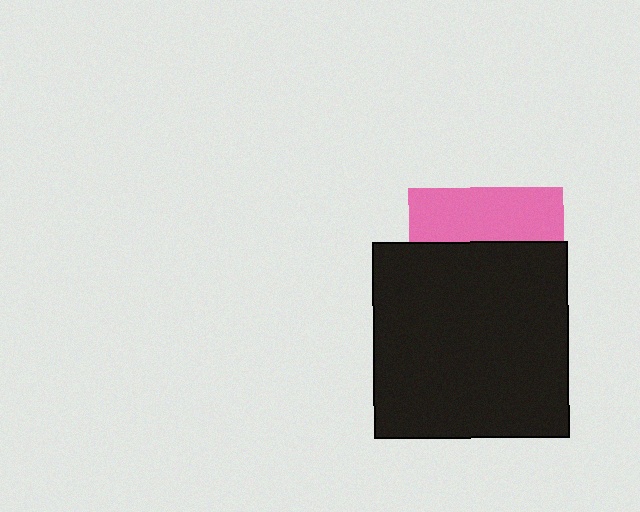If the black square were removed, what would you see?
You would see the complete pink square.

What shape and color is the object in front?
The object in front is a black square.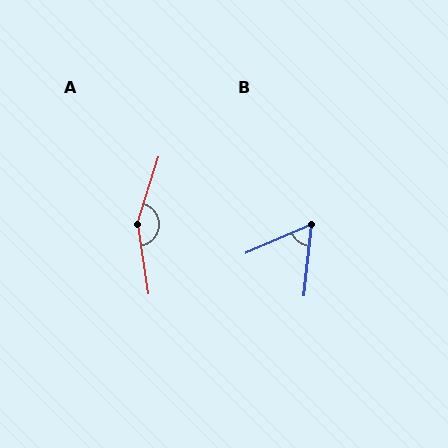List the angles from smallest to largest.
B (61°), A (154°).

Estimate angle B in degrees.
Approximately 61 degrees.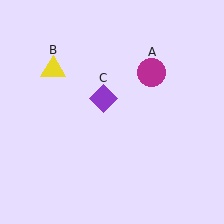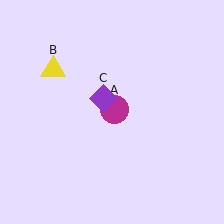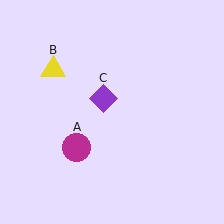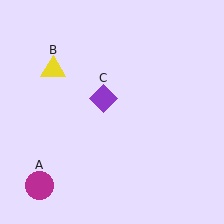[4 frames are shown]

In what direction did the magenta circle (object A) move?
The magenta circle (object A) moved down and to the left.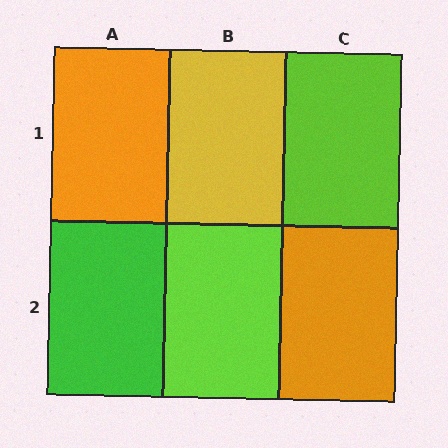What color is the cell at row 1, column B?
Yellow.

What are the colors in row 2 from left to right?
Green, lime, orange.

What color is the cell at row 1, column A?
Orange.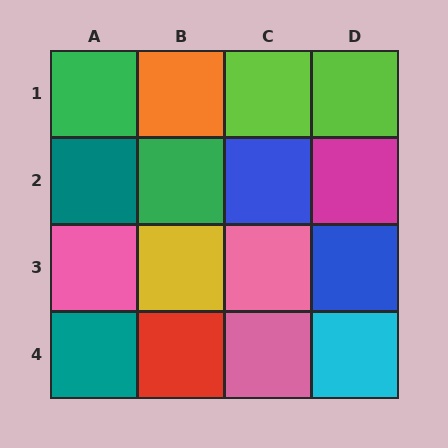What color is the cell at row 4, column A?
Teal.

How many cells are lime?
2 cells are lime.